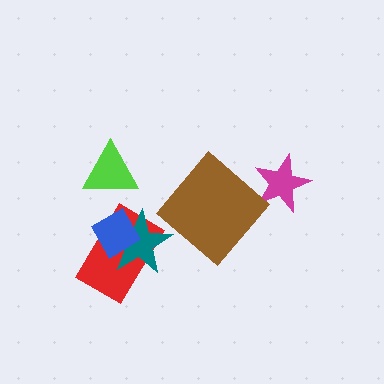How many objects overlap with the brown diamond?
0 objects overlap with the brown diamond.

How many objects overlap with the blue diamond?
2 objects overlap with the blue diamond.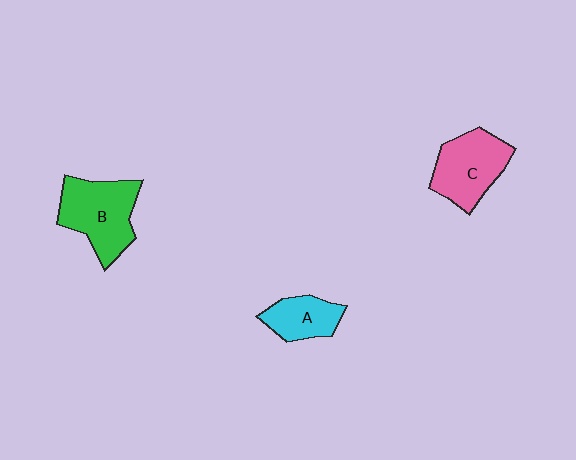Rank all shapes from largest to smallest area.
From largest to smallest: B (green), C (pink), A (cyan).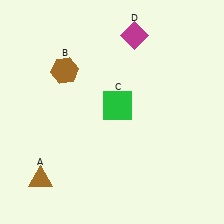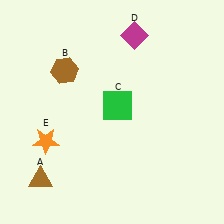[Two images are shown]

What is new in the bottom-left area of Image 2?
An orange star (E) was added in the bottom-left area of Image 2.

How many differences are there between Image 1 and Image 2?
There is 1 difference between the two images.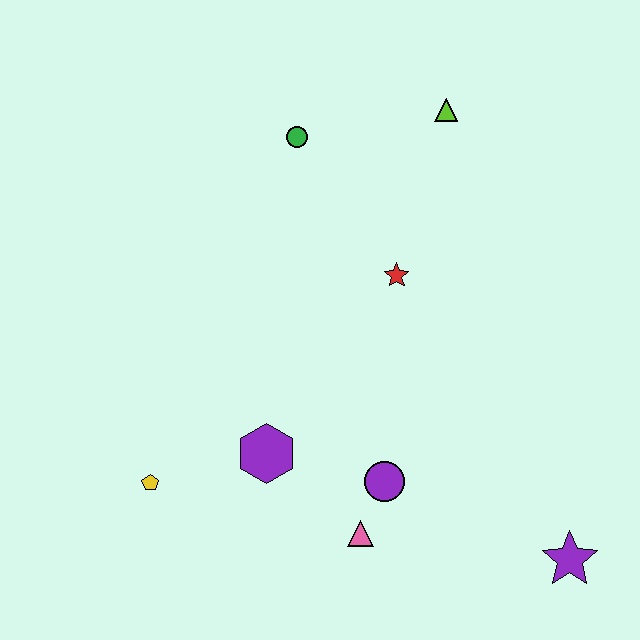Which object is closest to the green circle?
The lime triangle is closest to the green circle.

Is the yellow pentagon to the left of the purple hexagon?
Yes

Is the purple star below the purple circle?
Yes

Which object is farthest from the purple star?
The green circle is farthest from the purple star.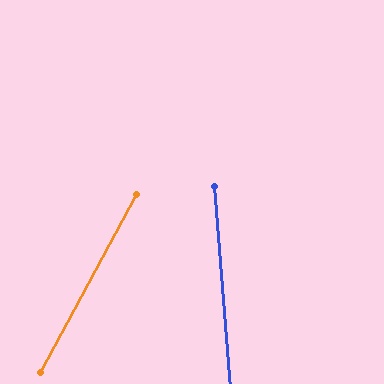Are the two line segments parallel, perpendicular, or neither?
Neither parallel nor perpendicular — they differ by about 33°.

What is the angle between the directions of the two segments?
Approximately 33 degrees.